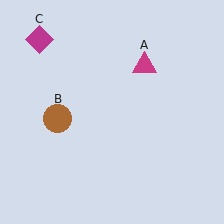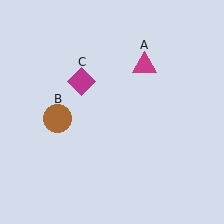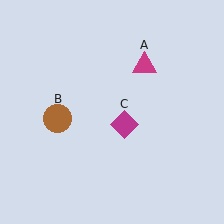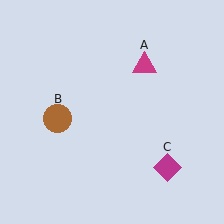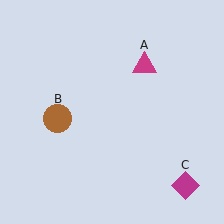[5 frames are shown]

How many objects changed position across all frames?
1 object changed position: magenta diamond (object C).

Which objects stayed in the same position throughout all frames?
Magenta triangle (object A) and brown circle (object B) remained stationary.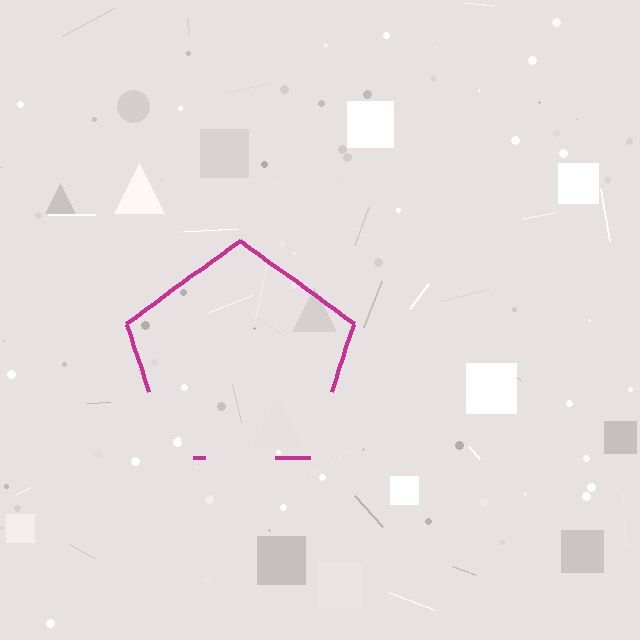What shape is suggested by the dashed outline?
The dashed outline suggests a pentagon.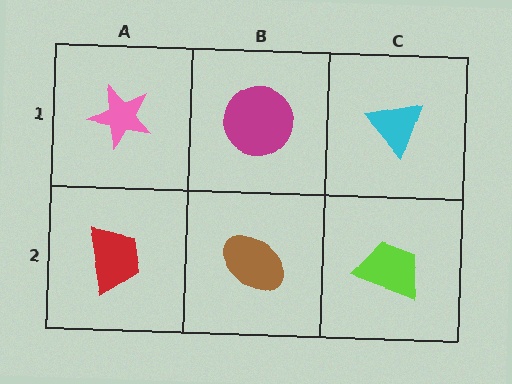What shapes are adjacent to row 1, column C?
A lime trapezoid (row 2, column C), a magenta circle (row 1, column B).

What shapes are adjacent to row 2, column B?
A magenta circle (row 1, column B), a red trapezoid (row 2, column A), a lime trapezoid (row 2, column C).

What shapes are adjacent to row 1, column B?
A brown ellipse (row 2, column B), a pink star (row 1, column A), a cyan triangle (row 1, column C).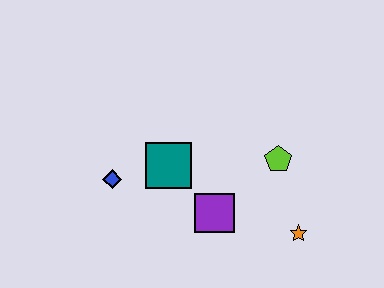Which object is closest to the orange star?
The lime pentagon is closest to the orange star.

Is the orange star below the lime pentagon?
Yes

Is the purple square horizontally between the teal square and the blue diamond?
No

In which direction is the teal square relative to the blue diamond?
The teal square is to the right of the blue diamond.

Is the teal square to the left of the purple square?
Yes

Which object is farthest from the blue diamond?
The orange star is farthest from the blue diamond.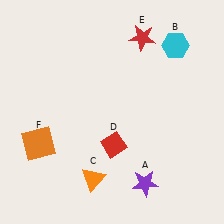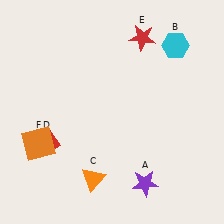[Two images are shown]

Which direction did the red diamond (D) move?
The red diamond (D) moved left.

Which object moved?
The red diamond (D) moved left.